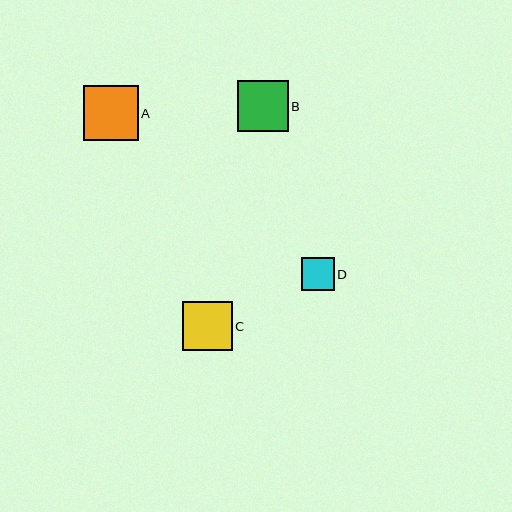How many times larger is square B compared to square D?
Square B is approximately 1.5 times the size of square D.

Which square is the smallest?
Square D is the smallest with a size of approximately 33 pixels.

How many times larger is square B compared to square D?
Square B is approximately 1.5 times the size of square D.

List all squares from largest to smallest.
From largest to smallest: A, B, C, D.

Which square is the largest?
Square A is the largest with a size of approximately 54 pixels.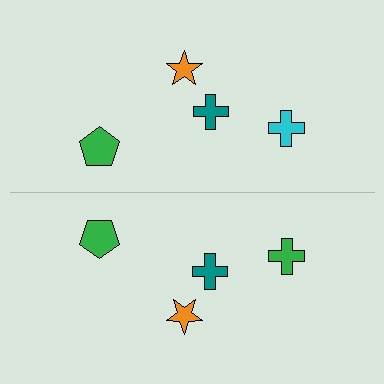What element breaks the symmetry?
The green cross on the bottom side breaks the symmetry — its mirror counterpart is cyan.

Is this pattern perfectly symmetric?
No, the pattern is not perfectly symmetric. The green cross on the bottom side breaks the symmetry — its mirror counterpart is cyan.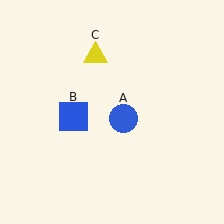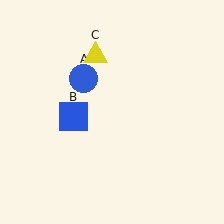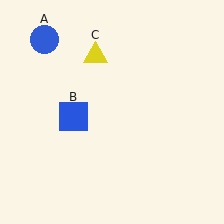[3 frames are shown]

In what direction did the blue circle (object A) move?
The blue circle (object A) moved up and to the left.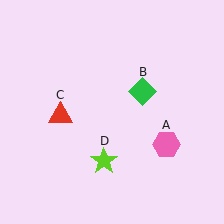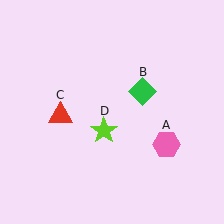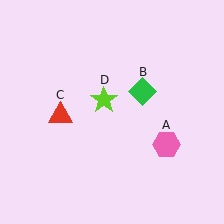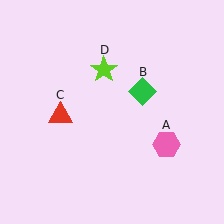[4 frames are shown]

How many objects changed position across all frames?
1 object changed position: lime star (object D).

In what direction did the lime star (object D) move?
The lime star (object D) moved up.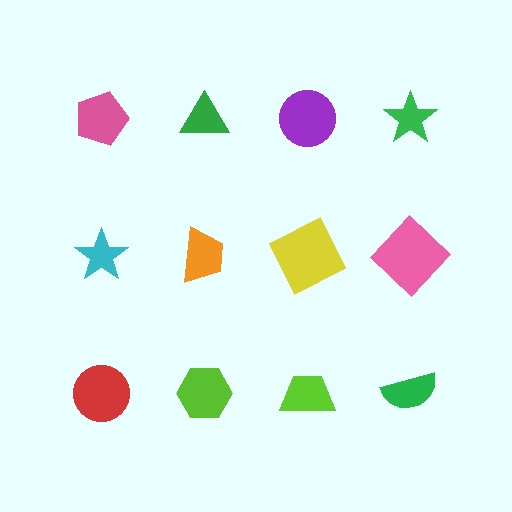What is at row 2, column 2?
An orange trapezoid.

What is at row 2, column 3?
A yellow square.